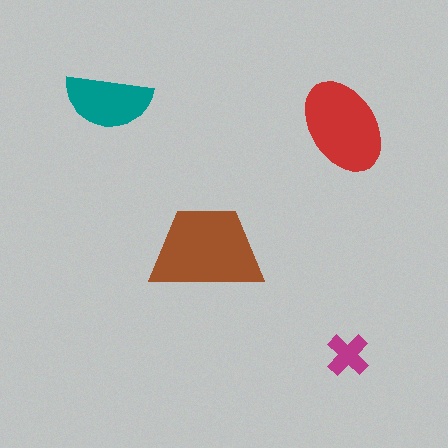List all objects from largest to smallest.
The brown trapezoid, the red ellipse, the teal semicircle, the magenta cross.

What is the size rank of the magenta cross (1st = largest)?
4th.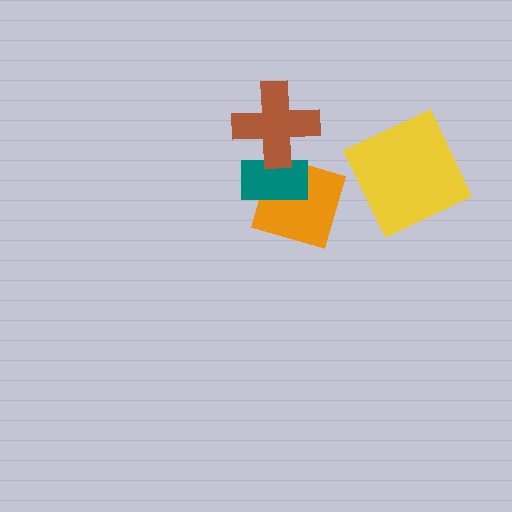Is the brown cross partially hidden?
No, no other shape covers it.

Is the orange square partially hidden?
Yes, it is partially covered by another shape.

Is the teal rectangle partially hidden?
Yes, it is partially covered by another shape.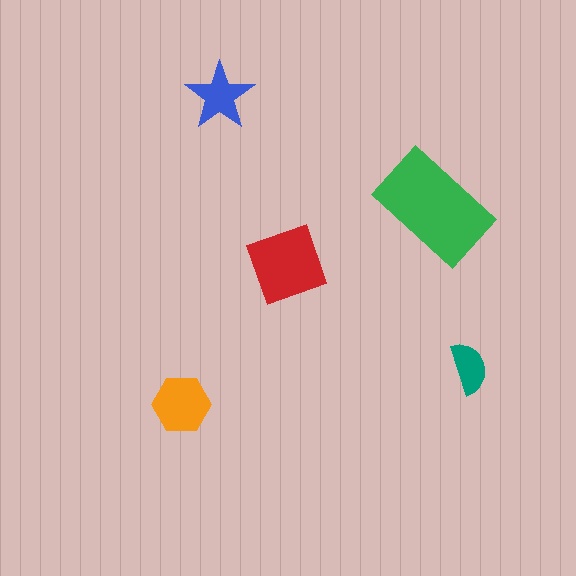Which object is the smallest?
The teal semicircle.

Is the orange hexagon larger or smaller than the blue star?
Larger.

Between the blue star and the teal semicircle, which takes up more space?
The blue star.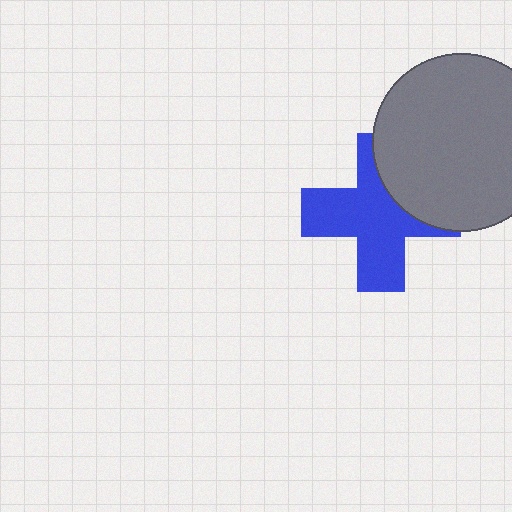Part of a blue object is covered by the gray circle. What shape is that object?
It is a cross.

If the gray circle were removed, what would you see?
You would see the complete blue cross.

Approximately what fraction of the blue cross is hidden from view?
Roughly 31% of the blue cross is hidden behind the gray circle.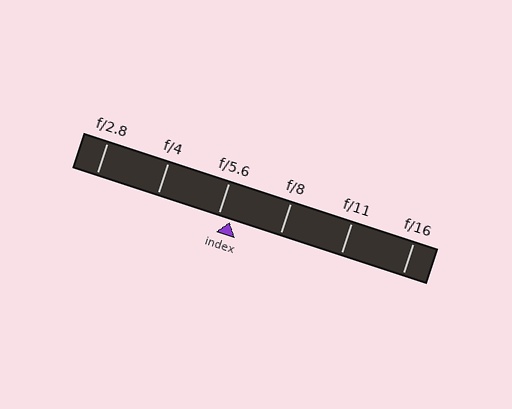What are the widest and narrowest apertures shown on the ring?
The widest aperture shown is f/2.8 and the narrowest is f/16.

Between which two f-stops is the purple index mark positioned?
The index mark is between f/5.6 and f/8.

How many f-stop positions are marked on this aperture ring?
There are 6 f-stop positions marked.